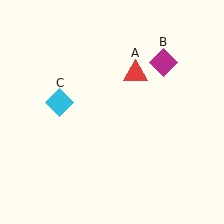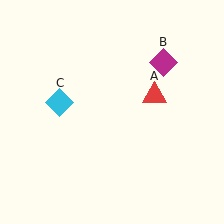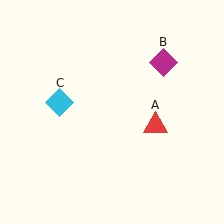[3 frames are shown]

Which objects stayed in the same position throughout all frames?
Magenta diamond (object B) and cyan diamond (object C) remained stationary.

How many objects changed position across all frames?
1 object changed position: red triangle (object A).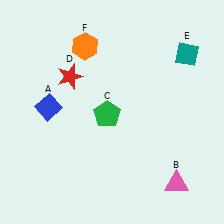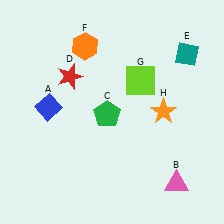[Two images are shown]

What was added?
A lime square (G), an orange star (H) were added in Image 2.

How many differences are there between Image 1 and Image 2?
There are 2 differences between the two images.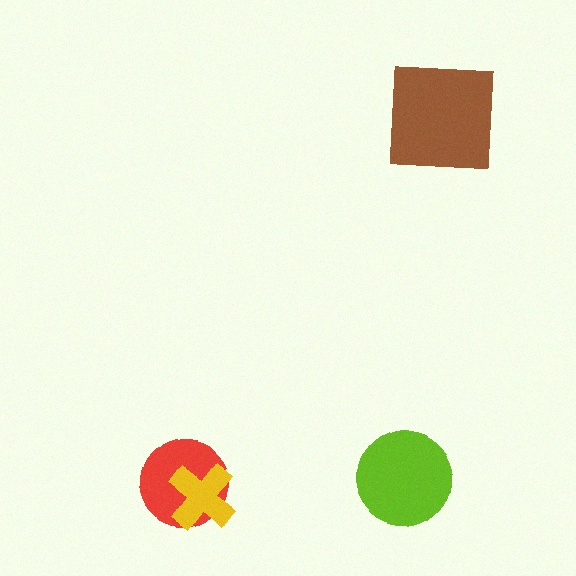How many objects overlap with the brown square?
0 objects overlap with the brown square.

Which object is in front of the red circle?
The yellow cross is in front of the red circle.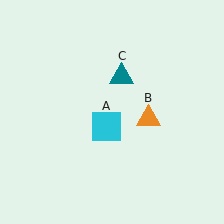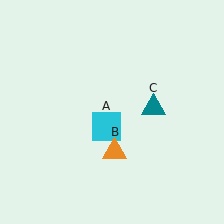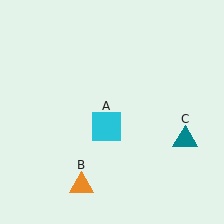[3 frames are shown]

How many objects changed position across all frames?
2 objects changed position: orange triangle (object B), teal triangle (object C).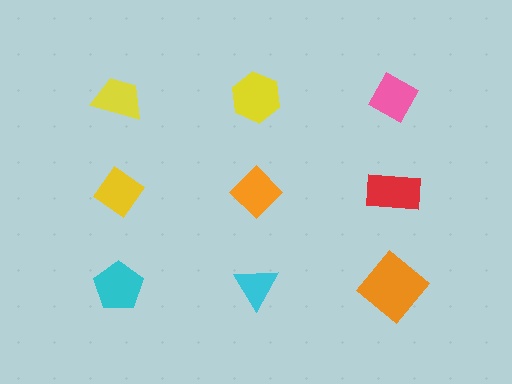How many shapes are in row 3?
3 shapes.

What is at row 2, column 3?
A red rectangle.